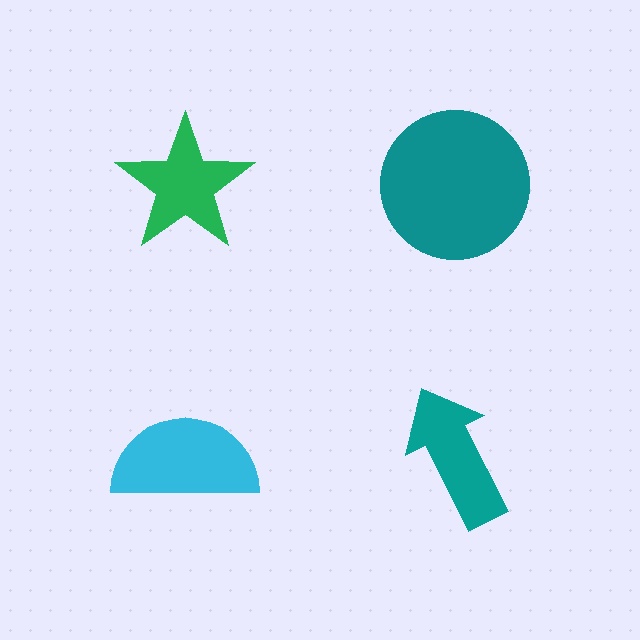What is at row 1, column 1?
A green star.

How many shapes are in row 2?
2 shapes.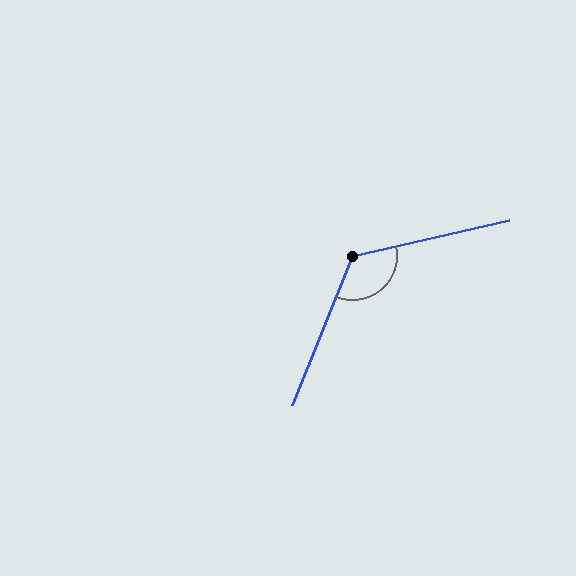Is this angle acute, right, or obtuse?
It is obtuse.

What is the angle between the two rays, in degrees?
Approximately 125 degrees.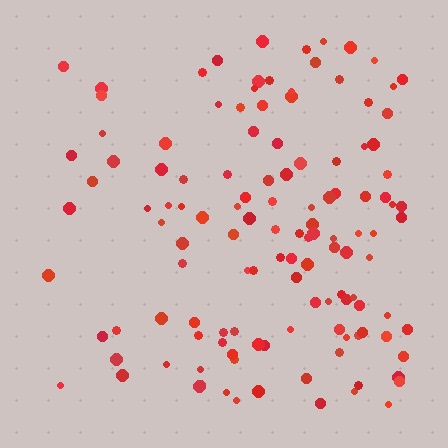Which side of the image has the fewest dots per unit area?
The left.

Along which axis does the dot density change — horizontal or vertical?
Horizontal.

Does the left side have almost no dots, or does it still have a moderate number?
Still a moderate number, just noticeably fewer than the right.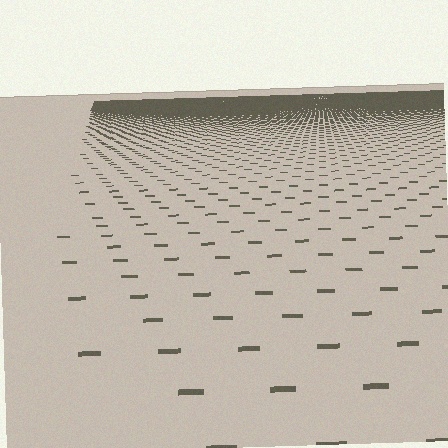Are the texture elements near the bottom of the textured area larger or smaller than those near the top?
Larger. Near the bottom, elements are closer to the viewer and appear at a bigger on-screen size.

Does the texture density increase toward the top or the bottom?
Density increases toward the top.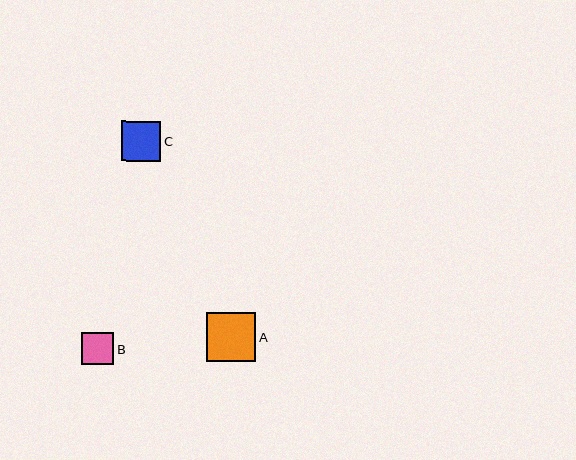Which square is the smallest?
Square B is the smallest with a size of approximately 32 pixels.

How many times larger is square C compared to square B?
Square C is approximately 1.2 times the size of square B.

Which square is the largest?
Square A is the largest with a size of approximately 49 pixels.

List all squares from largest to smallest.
From largest to smallest: A, C, B.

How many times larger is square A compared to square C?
Square A is approximately 1.3 times the size of square C.